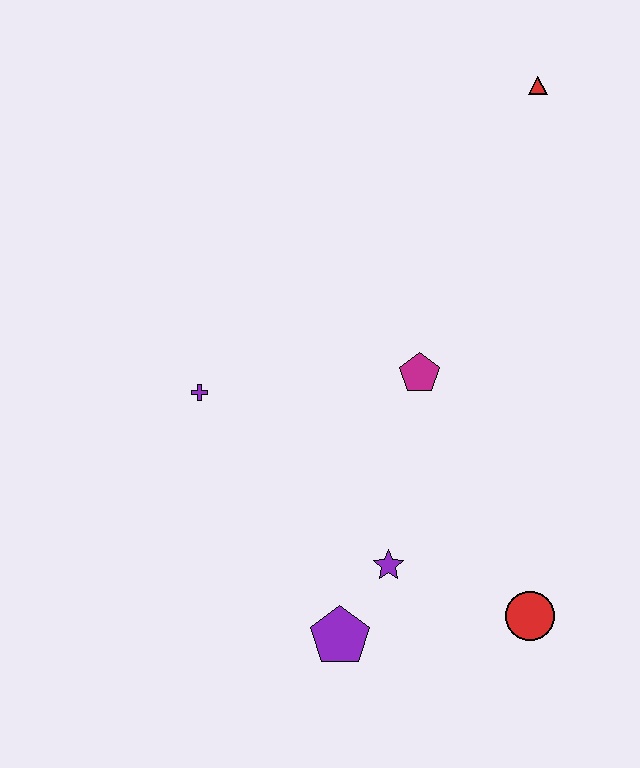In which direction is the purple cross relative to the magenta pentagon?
The purple cross is to the left of the magenta pentagon.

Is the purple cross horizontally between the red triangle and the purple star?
No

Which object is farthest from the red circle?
The red triangle is farthest from the red circle.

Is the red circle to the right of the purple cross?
Yes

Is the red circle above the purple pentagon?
Yes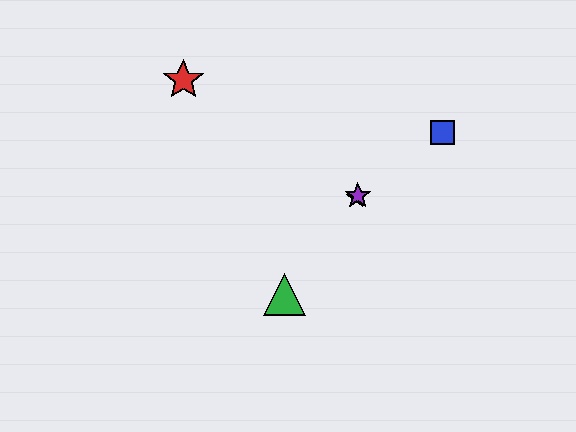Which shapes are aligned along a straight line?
The green triangle, the yellow star, the purple star are aligned along a straight line.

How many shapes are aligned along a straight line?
3 shapes (the green triangle, the yellow star, the purple star) are aligned along a straight line.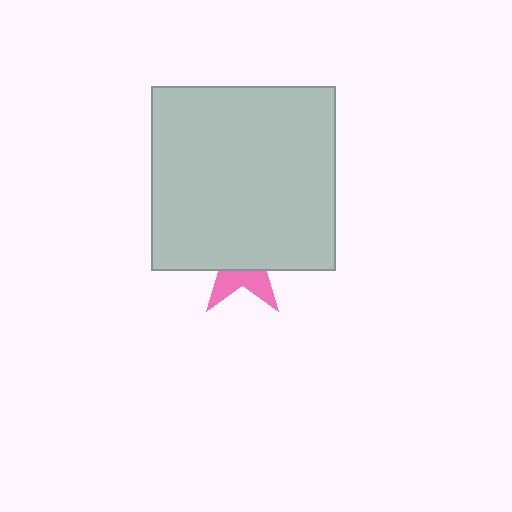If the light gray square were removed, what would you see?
You would see the complete pink star.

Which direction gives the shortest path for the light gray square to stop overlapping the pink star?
Moving up gives the shortest separation.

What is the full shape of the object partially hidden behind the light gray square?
The partially hidden object is a pink star.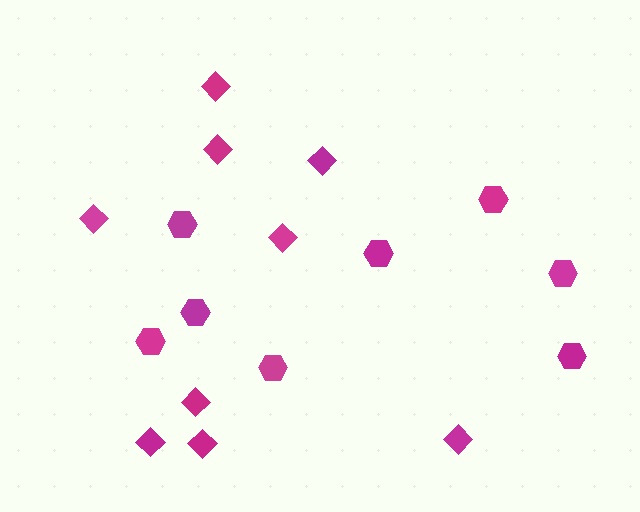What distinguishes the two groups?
There are 2 groups: one group of hexagons (8) and one group of diamonds (9).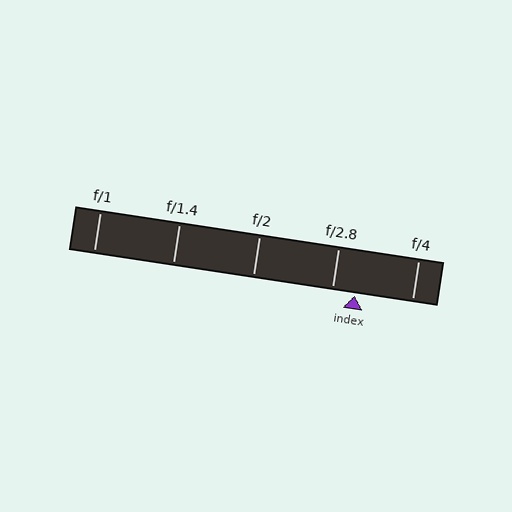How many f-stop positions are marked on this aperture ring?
There are 5 f-stop positions marked.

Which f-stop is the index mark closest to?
The index mark is closest to f/2.8.